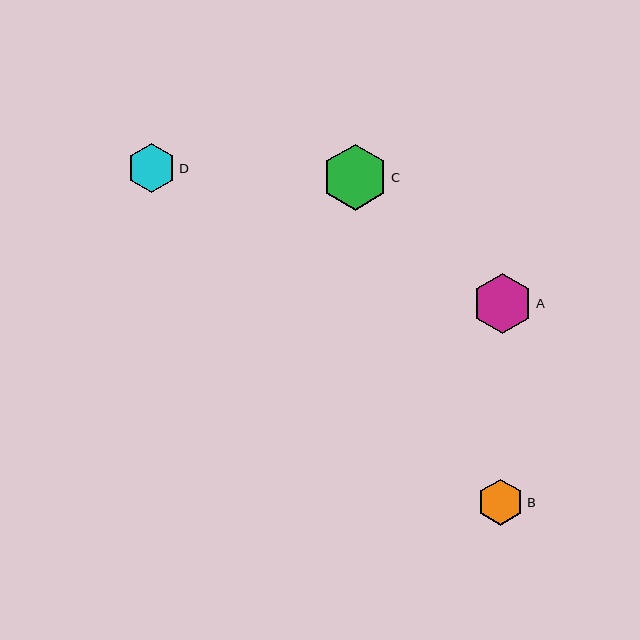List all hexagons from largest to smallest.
From largest to smallest: C, A, D, B.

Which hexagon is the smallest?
Hexagon B is the smallest with a size of approximately 47 pixels.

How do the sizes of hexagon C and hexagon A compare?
Hexagon C and hexagon A are approximately the same size.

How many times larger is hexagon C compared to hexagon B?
Hexagon C is approximately 1.4 times the size of hexagon B.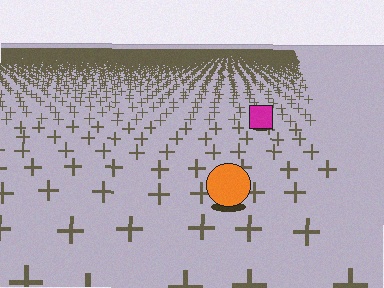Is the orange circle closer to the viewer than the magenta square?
Yes. The orange circle is closer — you can tell from the texture gradient: the ground texture is coarser near it.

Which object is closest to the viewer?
The orange circle is closest. The texture marks near it are larger and more spread out.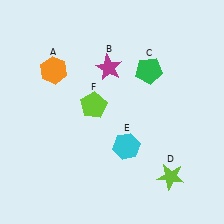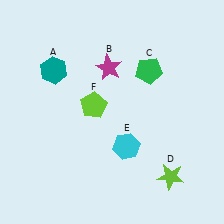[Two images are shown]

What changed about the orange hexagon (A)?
In Image 1, A is orange. In Image 2, it changed to teal.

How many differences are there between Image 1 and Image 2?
There is 1 difference between the two images.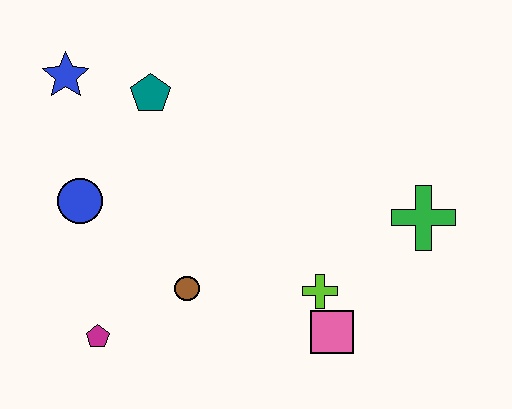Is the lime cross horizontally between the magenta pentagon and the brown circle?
No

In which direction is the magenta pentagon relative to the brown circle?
The magenta pentagon is to the left of the brown circle.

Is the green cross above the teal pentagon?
No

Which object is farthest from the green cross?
The blue star is farthest from the green cross.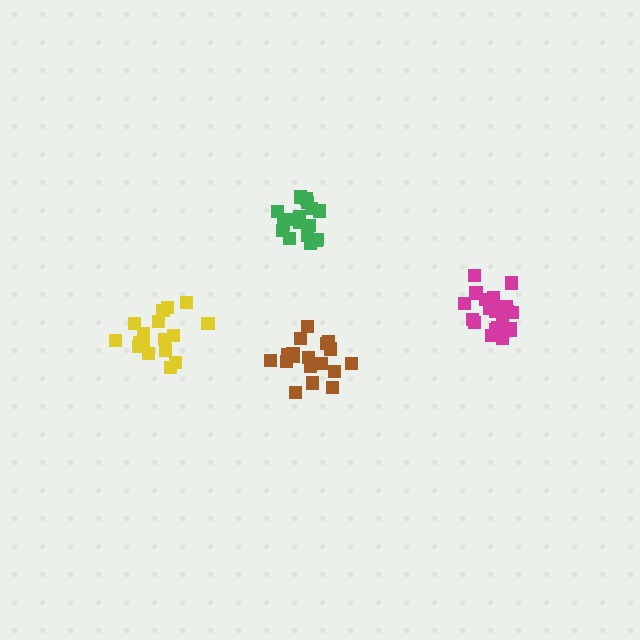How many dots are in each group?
Group 1: 21 dots, Group 2: 18 dots, Group 3: 17 dots, Group 4: 17 dots (73 total).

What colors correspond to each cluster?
The clusters are colored: magenta, brown, green, yellow.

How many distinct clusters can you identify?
There are 4 distinct clusters.